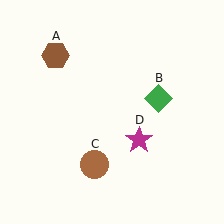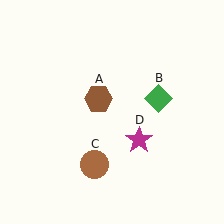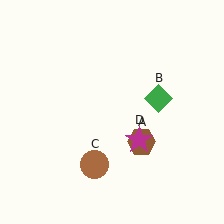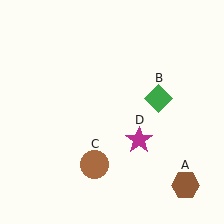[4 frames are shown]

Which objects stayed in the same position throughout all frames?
Green diamond (object B) and brown circle (object C) and magenta star (object D) remained stationary.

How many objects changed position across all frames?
1 object changed position: brown hexagon (object A).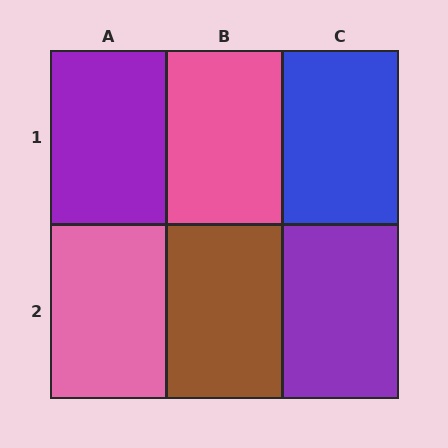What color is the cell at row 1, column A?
Purple.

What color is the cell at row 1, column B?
Pink.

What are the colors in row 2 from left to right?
Pink, brown, purple.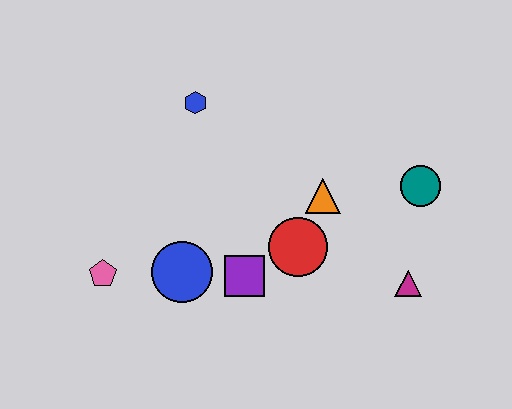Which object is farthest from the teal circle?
The pink pentagon is farthest from the teal circle.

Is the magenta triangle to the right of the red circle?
Yes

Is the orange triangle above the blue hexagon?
No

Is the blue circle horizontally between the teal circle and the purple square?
No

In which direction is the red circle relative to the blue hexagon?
The red circle is below the blue hexagon.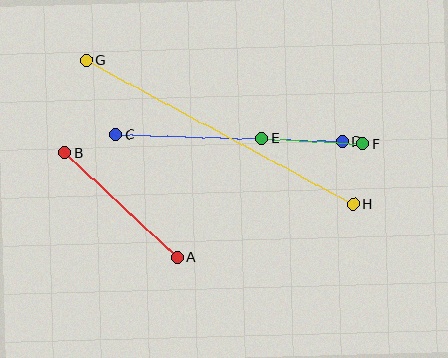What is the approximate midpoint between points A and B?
The midpoint is at approximately (121, 205) pixels.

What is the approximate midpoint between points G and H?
The midpoint is at approximately (220, 133) pixels.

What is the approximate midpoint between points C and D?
The midpoint is at approximately (229, 138) pixels.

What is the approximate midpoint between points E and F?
The midpoint is at approximately (312, 141) pixels.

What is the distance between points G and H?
The distance is approximately 303 pixels.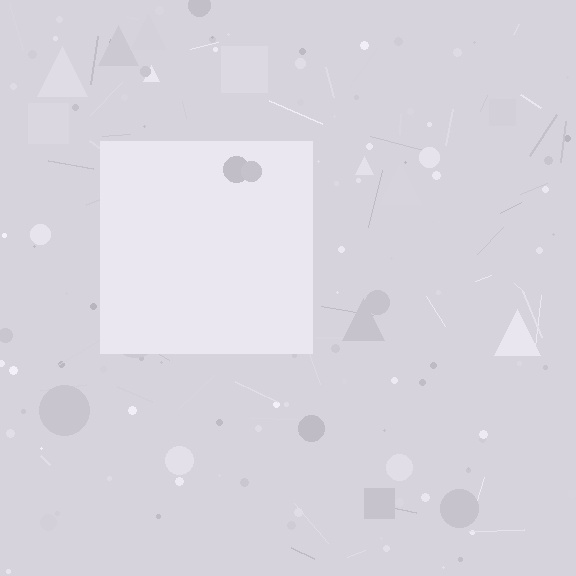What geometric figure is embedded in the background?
A square is embedded in the background.